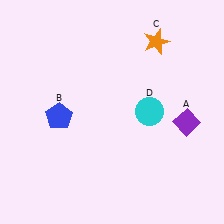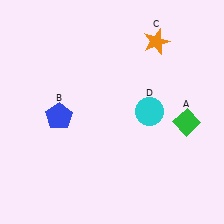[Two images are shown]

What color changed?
The diamond (A) changed from purple in Image 1 to green in Image 2.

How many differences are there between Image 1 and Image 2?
There is 1 difference between the two images.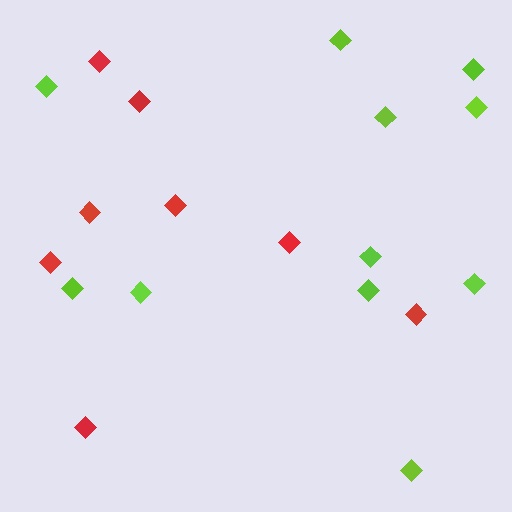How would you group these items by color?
There are 2 groups: one group of lime diamonds (11) and one group of red diamonds (8).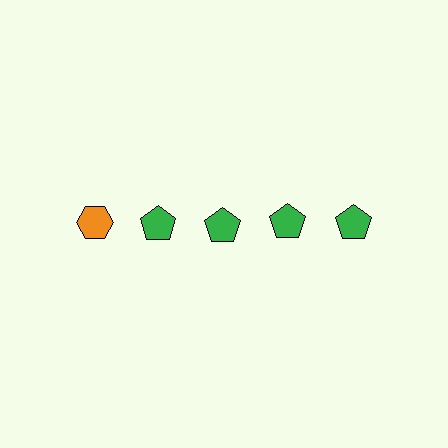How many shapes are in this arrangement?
There are 5 shapes arranged in a grid pattern.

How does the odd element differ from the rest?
It differs in both color (orange instead of green) and shape (hexagon instead of pentagon).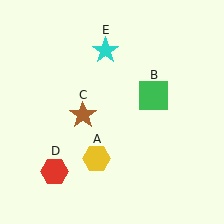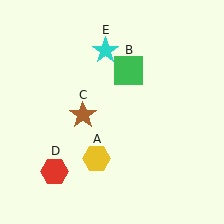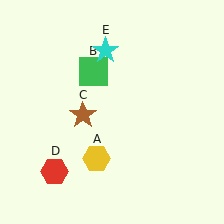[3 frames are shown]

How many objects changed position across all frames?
1 object changed position: green square (object B).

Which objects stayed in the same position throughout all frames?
Yellow hexagon (object A) and brown star (object C) and red hexagon (object D) and cyan star (object E) remained stationary.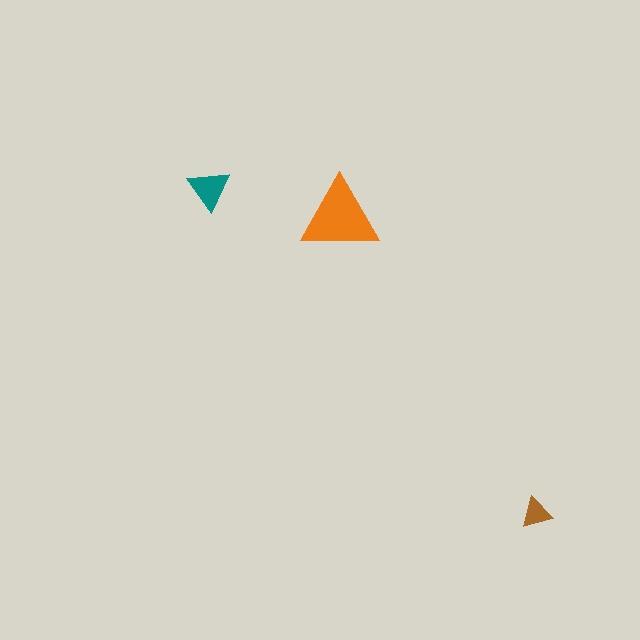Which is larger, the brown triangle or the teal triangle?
The teal one.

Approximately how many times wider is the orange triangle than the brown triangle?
About 2.5 times wider.